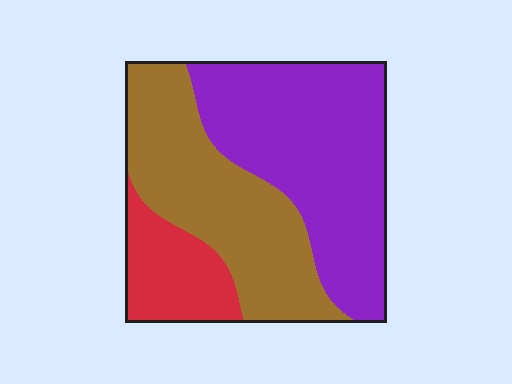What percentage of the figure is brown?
Brown covers roughly 40% of the figure.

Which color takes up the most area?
Purple, at roughly 45%.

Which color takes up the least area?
Red, at roughly 15%.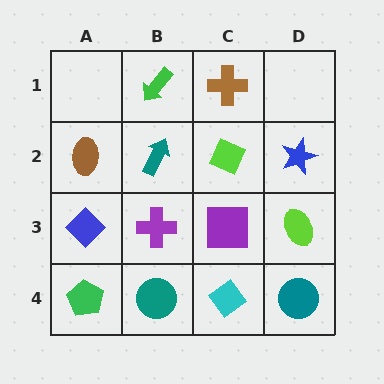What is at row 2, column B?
A teal arrow.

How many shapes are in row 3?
4 shapes.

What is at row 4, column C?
A cyan diamond.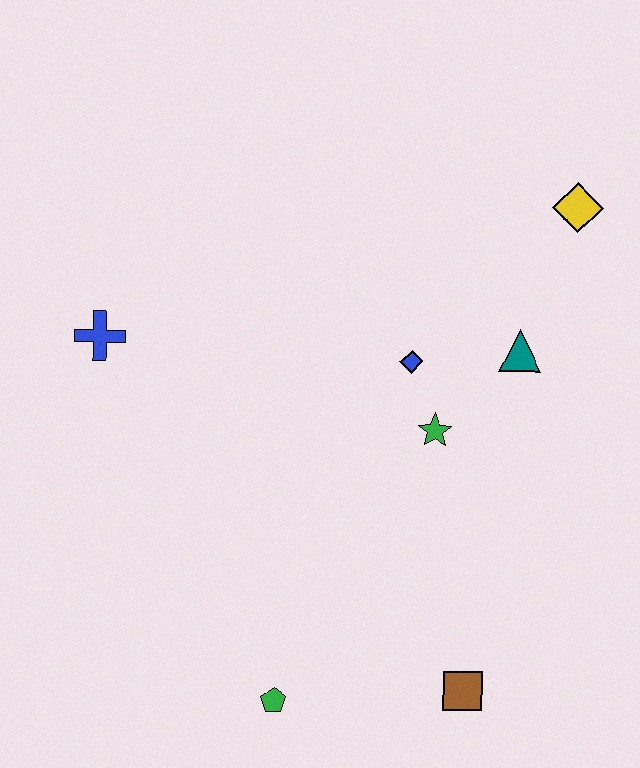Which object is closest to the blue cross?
The blue diamond is closest to the blue cross.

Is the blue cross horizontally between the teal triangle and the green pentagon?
No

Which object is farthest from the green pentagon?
The yellow diamond is farthest from the green pentagon.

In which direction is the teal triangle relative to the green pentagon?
The teal triangle is above the green pentagon.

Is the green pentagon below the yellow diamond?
Yes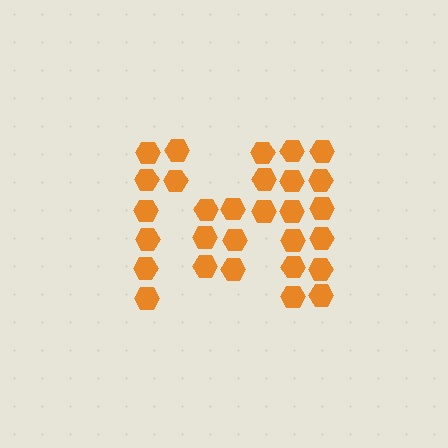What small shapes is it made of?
It is made of small hexagons.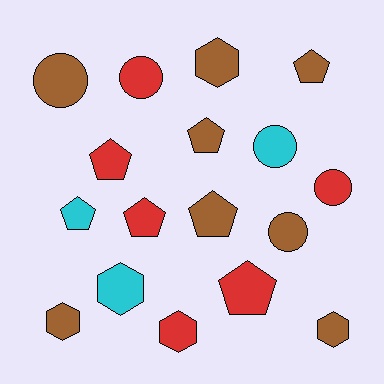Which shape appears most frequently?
Pentagon, with 7 objects.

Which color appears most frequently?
Brown, with 8 objects.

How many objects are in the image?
There are 17 objects.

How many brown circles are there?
There are 2 brown circles.